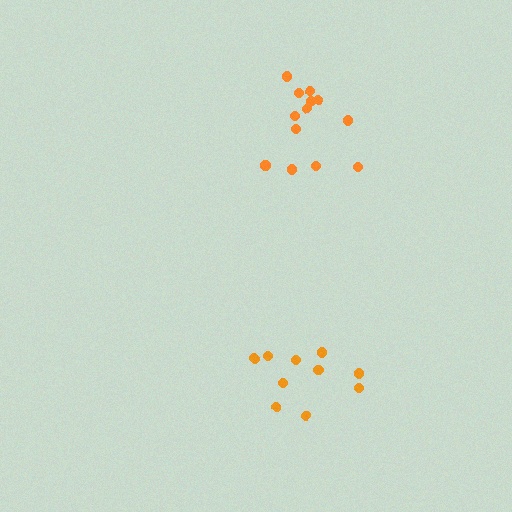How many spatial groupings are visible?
There are 2 spatial groupings.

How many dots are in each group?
Group 1: 13 dots, Group 2: 11 dots (24 total).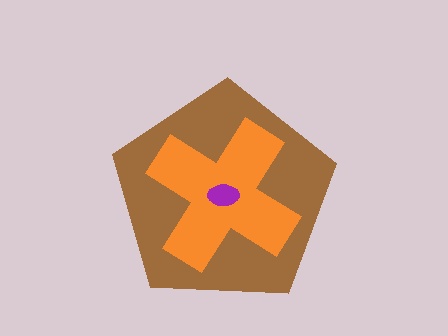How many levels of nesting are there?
3.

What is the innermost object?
The purple ellipse.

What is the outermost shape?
The brown pentagon.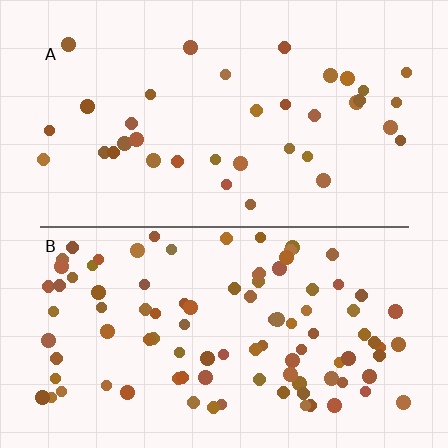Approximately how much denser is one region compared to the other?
Approximately 2.6× — region B over region A.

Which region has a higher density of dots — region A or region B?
B (the bottom).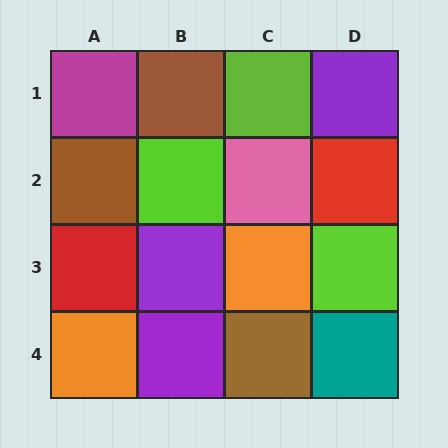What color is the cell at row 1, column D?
Purple.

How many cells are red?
2 cells are red.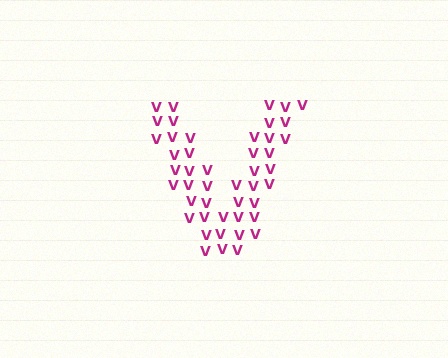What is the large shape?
The large shape is the letter V.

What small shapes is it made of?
It is made of small letter V's.